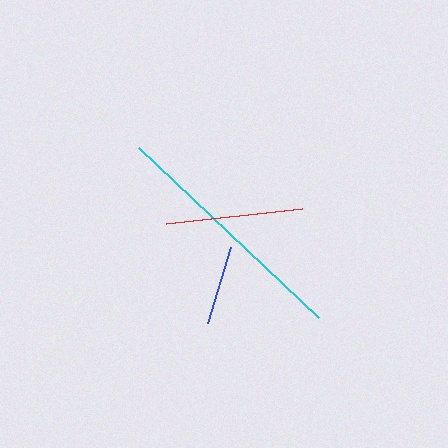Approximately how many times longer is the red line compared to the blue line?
The red line is approximately 1.7 times the length of the blue line.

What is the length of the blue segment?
The blue segment is approximately 79 pixels long.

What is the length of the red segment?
The red segment is approximately 137 pixels long.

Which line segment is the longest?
The cyan line is the longest at approximately 248 pixels.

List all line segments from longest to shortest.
From longest to shortest: cyan, red, blue.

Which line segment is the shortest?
The blue line is the shortest at approximately 79 pixels.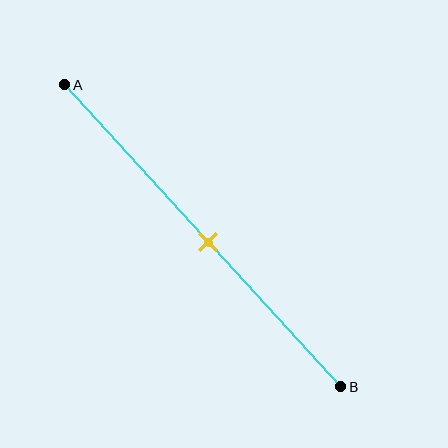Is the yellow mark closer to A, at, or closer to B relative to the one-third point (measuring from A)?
The yellow mark is closer to point B than the one-third point of segment AB.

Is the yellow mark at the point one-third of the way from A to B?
No, the mark is at about 50% from A, not at the 33% one-third point.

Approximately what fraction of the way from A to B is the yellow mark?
The yellow mark is approximately 50% of the way from A to B.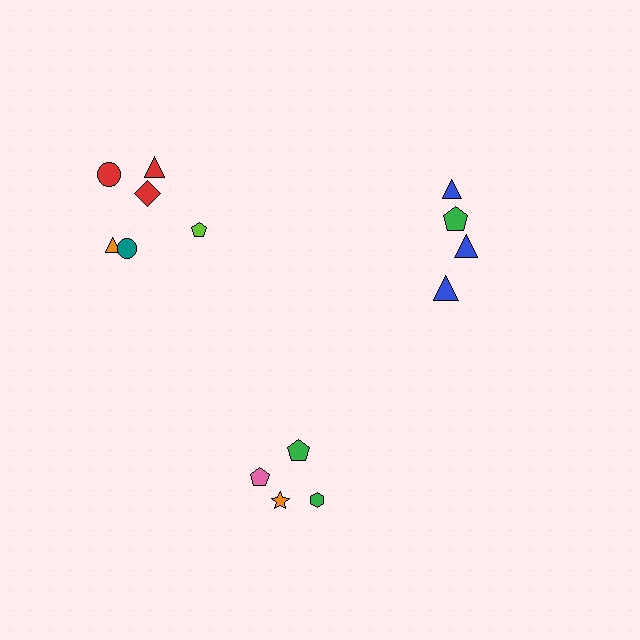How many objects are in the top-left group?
There are 6 objects.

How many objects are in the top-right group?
There are 4 objects.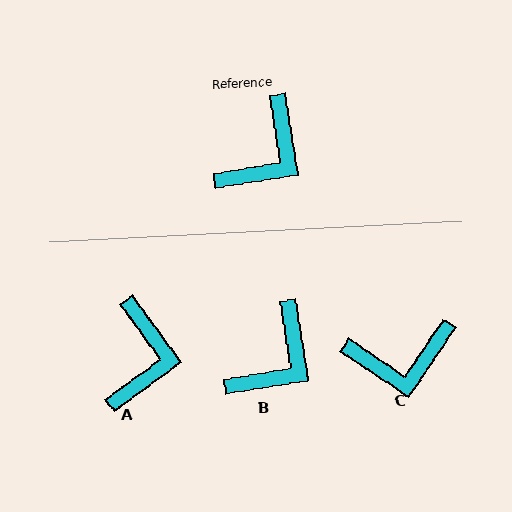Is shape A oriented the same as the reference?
No, it is off by about 27 degrees.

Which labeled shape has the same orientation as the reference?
B.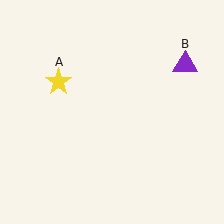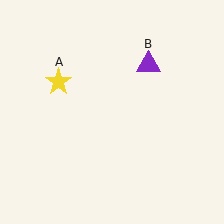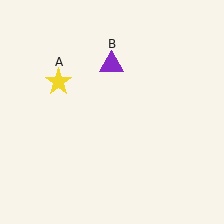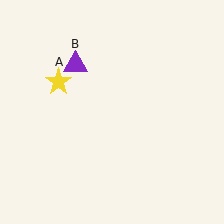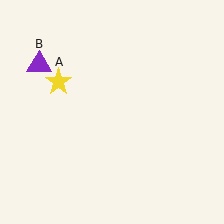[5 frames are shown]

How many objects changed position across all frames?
1 object changed position: purple triangle (object B).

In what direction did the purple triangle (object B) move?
The purple triangle (object B) moved left.